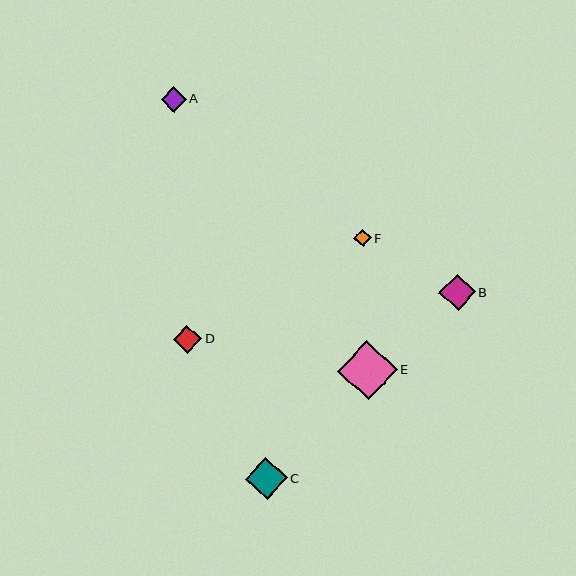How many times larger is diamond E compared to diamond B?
Diamond E is approximately 1.7 times the size of diamond B.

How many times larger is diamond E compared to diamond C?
Diamond E is approximately 1.4 times the size of diamond C.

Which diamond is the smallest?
Diamond F is the smallest with a size of approximately 18 pixels.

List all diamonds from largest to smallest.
From largest to smallest: E, C, B, D, A, F.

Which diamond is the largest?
Diamond E is the largest with a size of approximately 60 pixels.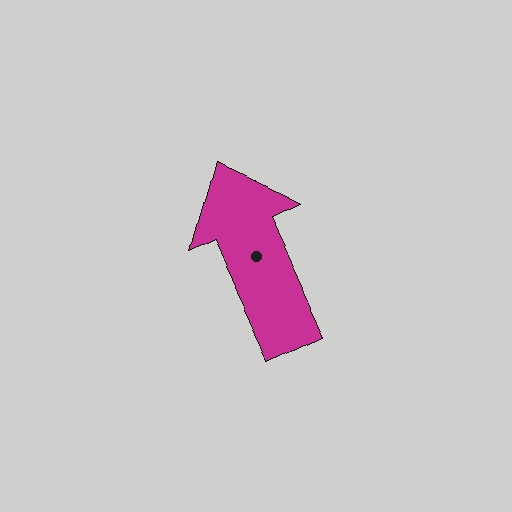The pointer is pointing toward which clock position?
Roughly 11 o'clock.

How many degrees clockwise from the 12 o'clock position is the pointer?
Approximately 335 degrees.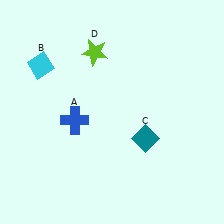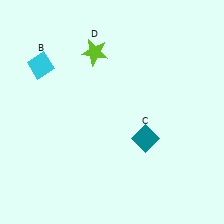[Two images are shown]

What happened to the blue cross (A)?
The blue cross (A) was removed in Image 2. It was in the bottom-left area of Image 1.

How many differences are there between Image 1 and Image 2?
There is 1 difference between the two images.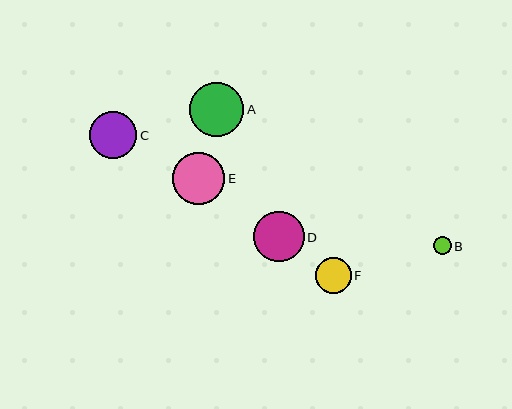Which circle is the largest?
Circle A is the largest with a size of approximately 54 pixels.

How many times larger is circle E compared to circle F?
Circle E is approximately 1.4 times the size of circle F.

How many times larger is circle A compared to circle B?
Circle A is approximately 3.0 times the size of circle B.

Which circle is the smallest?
Circle B is the smallest with a size of approximately 18 pixels.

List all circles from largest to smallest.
From largest to smallest: A, E, D, C, F, B.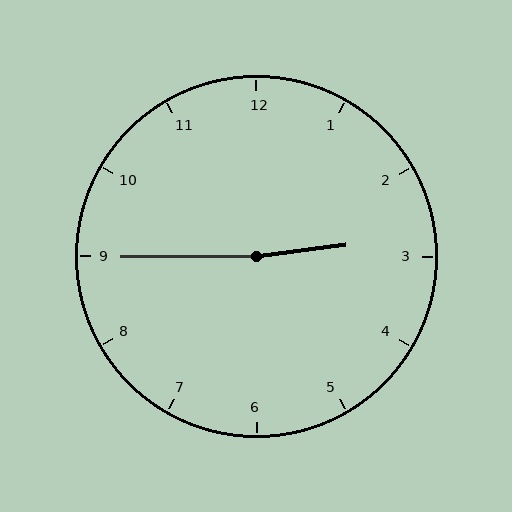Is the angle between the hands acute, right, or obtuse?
It is obtuse.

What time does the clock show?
2:45.